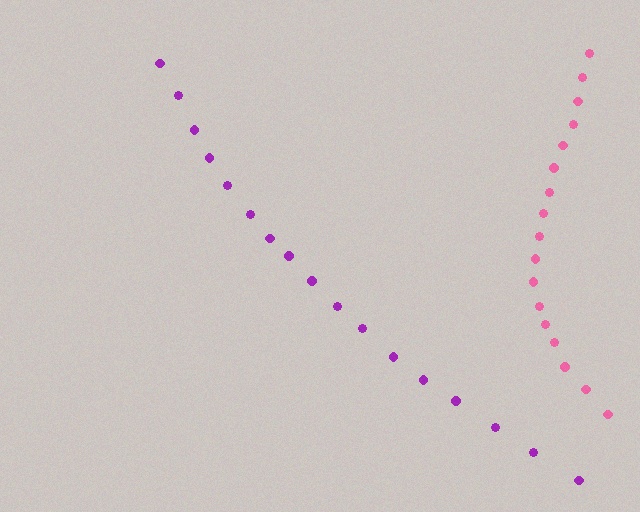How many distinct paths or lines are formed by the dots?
There are 2 distinct paths.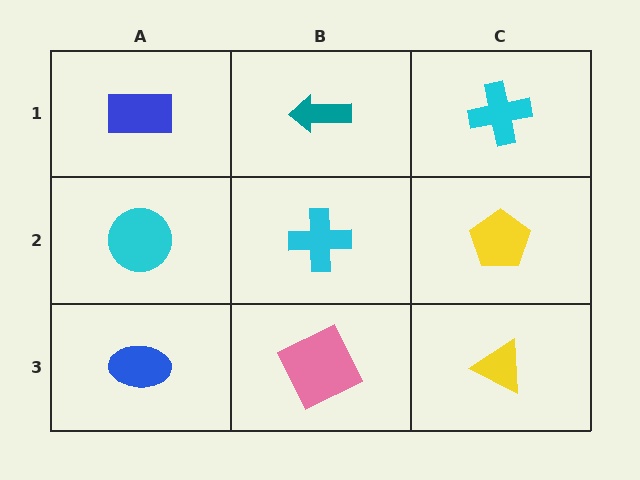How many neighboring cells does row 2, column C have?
3.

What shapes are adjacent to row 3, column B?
A cyan cross (row 2, column B), a blue ellipse (row 3, column A), a yellow triangle (row 3, column C).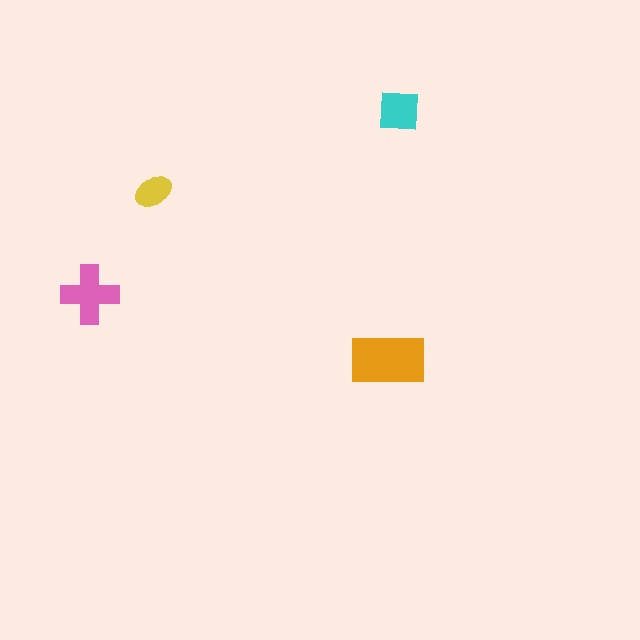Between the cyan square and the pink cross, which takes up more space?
The pink cross.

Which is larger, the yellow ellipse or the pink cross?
The pink cross.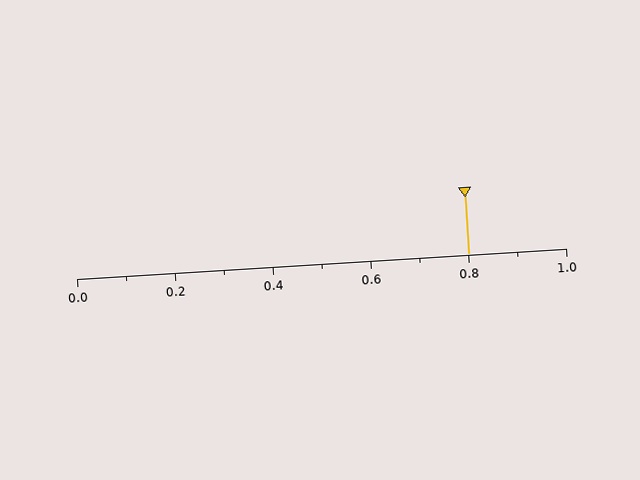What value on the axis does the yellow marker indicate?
The marker indicates approximately 0.8.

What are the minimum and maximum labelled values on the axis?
The axis runs from 0.0 to 1.0.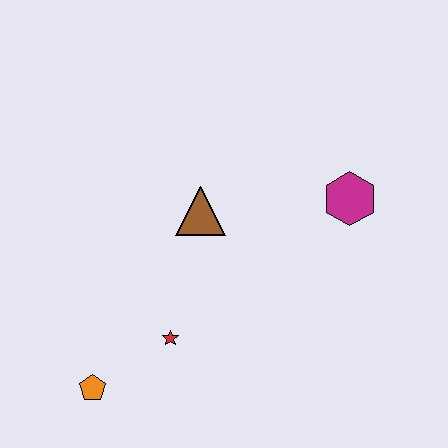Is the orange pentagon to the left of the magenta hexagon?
Yes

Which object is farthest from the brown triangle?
The orange pentagon is farthest from the brown triangle.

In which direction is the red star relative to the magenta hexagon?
The red star is to the left of the magenta hexagon.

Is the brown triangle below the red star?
No